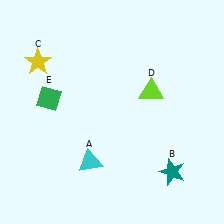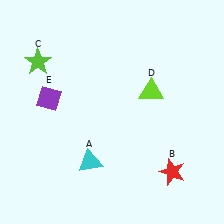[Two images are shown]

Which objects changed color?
B changed from teal to red. C changed from yellow to lime. E changed from green to purple.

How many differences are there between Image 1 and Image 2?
There are 3 differences between the two images.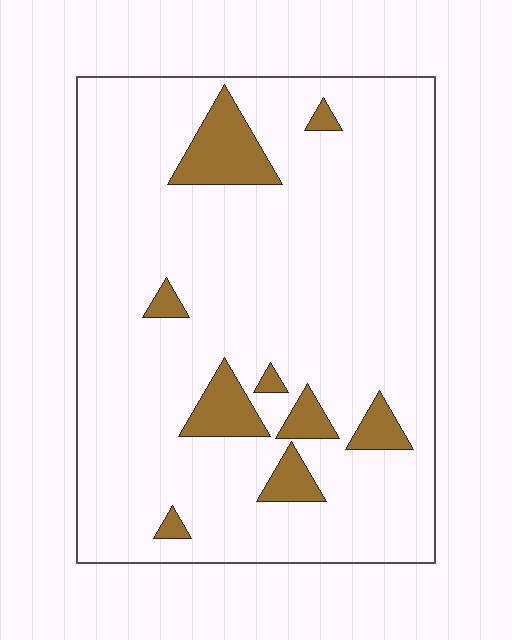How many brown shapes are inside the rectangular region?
9.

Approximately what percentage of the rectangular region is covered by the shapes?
Approximately 10%.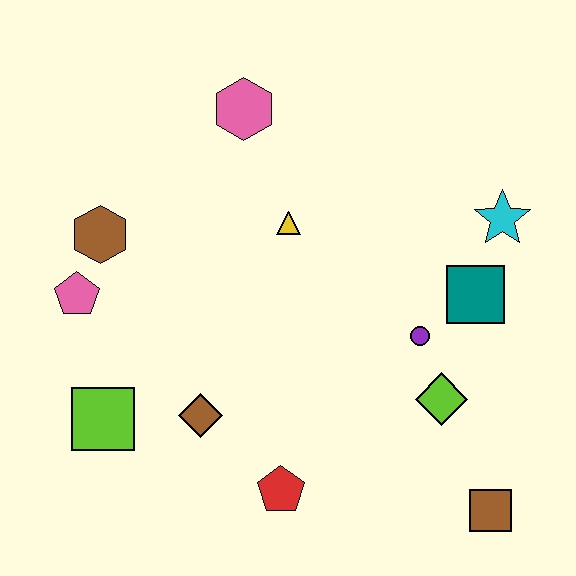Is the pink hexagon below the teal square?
No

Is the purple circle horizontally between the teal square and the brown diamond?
Yes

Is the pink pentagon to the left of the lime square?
Yes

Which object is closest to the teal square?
The purple circle is closest to the teal square.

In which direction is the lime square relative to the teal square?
The lime square is to the left of the teal square.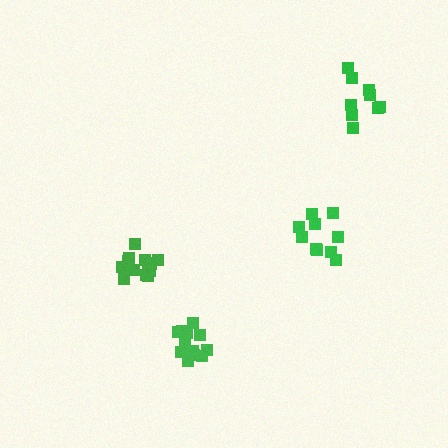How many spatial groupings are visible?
There are 4 spatial groupings.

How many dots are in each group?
Group 1: 10 dots, Group 2: 14 dots, Group 3: 9 dots, Group 4: 14 dots (47 total).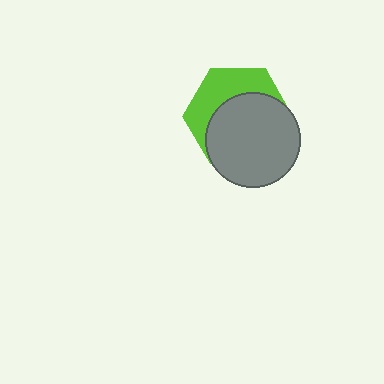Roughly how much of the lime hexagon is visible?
A small part of it is visible (roughly 39%).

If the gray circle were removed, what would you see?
You would see the complete lime hexagon.